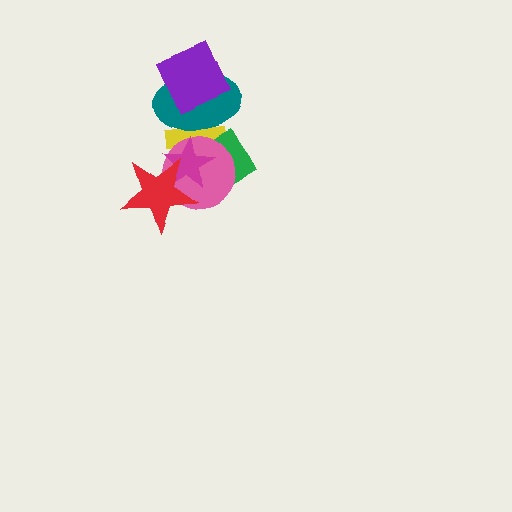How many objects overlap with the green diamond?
4 objects overlap with the green diamond.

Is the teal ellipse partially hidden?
Yes, it is partially covered by another shape.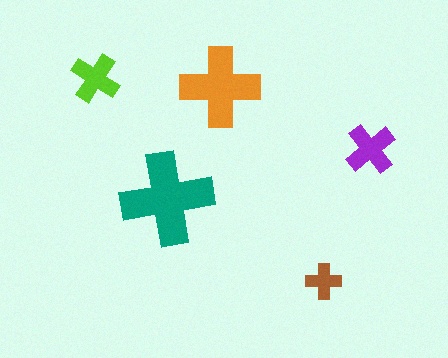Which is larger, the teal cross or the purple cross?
The teal one.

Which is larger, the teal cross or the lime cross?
The teal one.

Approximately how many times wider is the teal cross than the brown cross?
About 2.5 times wider.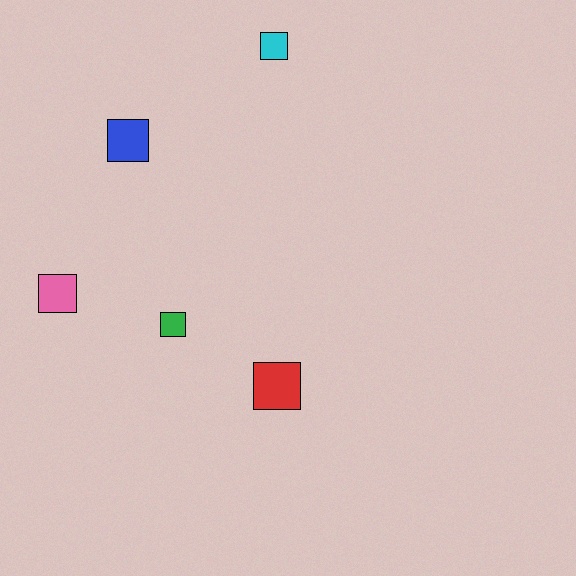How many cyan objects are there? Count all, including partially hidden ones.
There is 1 cyan object.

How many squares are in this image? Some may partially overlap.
There are 5 squares.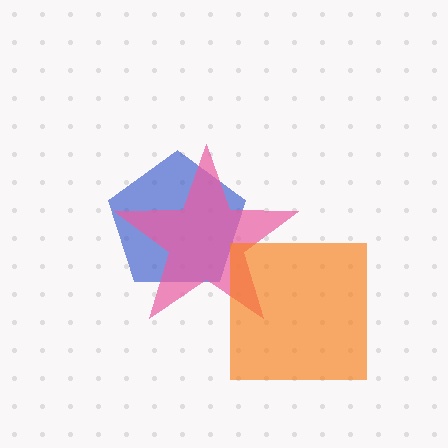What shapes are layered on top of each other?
The layered shapes are: a blue pentagon, a pink star, an orange square.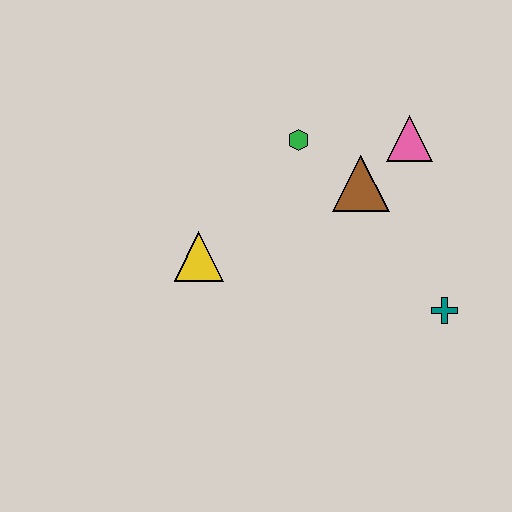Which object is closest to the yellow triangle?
The green hexagon is closest to the yellow triangle.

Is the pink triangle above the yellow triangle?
Yes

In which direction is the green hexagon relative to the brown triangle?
The green hexagon is to the left of the brown triangle.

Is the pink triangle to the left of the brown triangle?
No